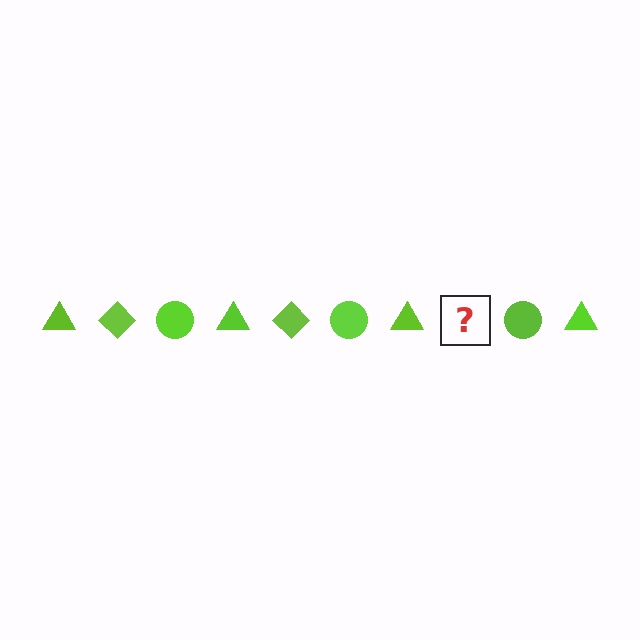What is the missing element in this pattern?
The missing element is a lime diamond.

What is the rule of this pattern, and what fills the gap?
The rule is that the pattern cycles through triangle, diamond, circle shapes in lime. The gap should be filled with a lime diamond.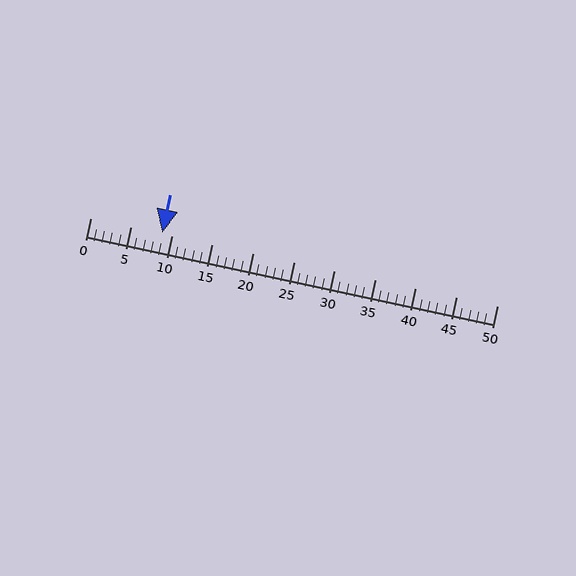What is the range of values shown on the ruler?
The ruler shows values from 0 to 50.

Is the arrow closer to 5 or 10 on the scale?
The arrow is closer to 10.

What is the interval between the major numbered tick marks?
The major tick marks are spaced 5 units apart.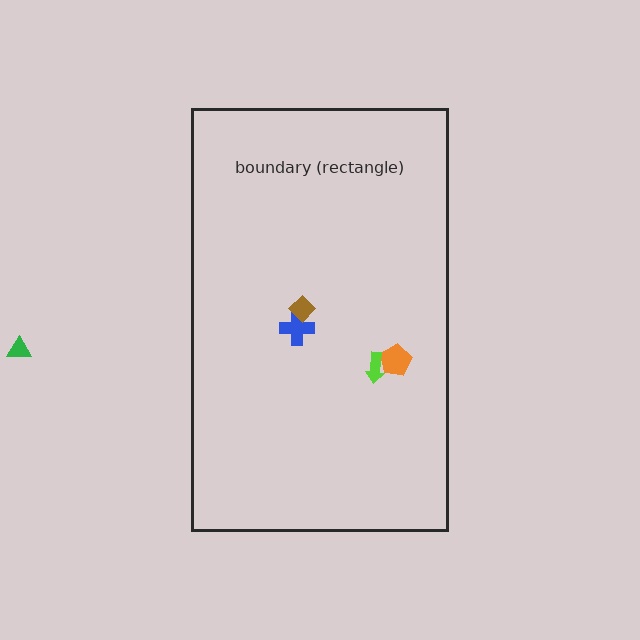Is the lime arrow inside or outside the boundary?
Inside.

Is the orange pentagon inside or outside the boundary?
Inside.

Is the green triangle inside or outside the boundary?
Outside.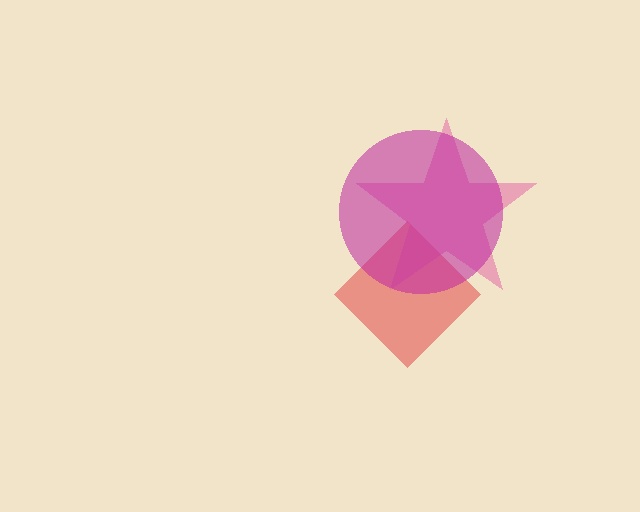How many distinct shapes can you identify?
There are 3 distinct shapes: a red diamond, a pink star, a magenta circle.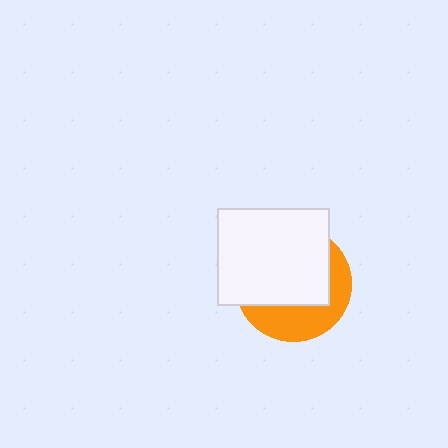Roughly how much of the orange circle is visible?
A small part of it is visible (roughly 38%).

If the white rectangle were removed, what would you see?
You would see the complete orange circle.